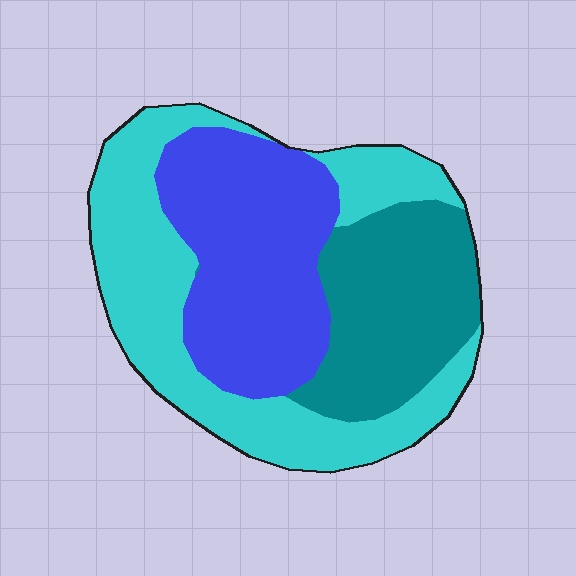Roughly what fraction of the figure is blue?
Blue takes up between a quarter and a half of the figure.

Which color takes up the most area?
Cyan, at roughly 40%.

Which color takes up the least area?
Teal, at roughly 25%.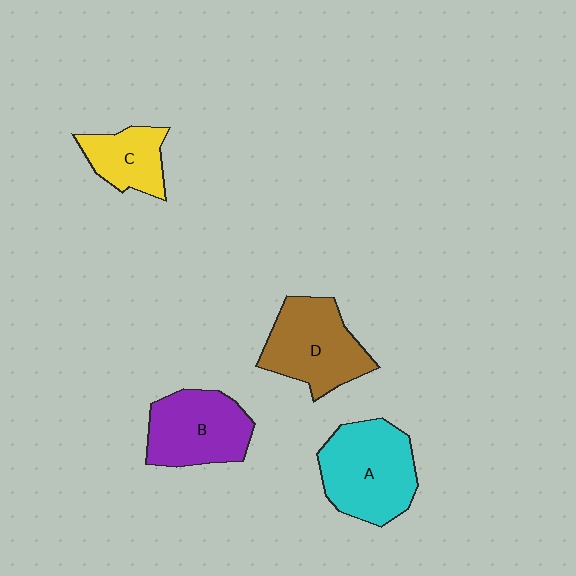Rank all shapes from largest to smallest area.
From largest to smallest: A (cyan), D (brown), B (purple), C (yellow).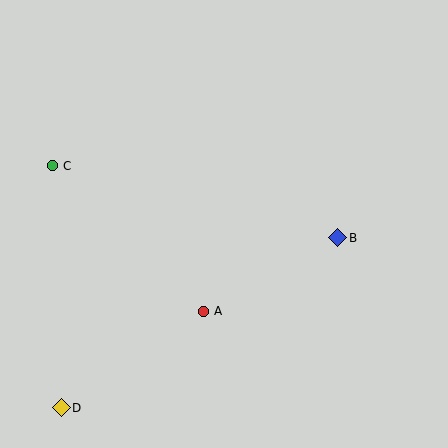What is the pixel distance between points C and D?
The distance between C and D is 242 pixels.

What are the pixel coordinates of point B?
Point B is at (338, 238).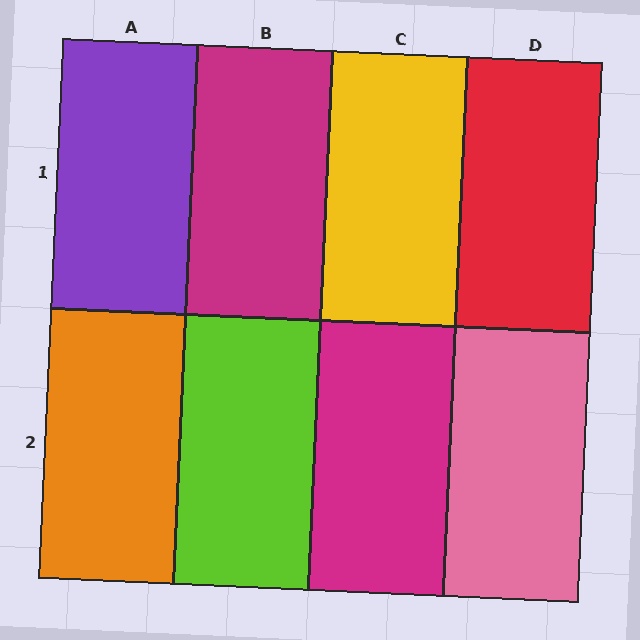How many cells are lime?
1 cell is lime.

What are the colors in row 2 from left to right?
Orange, lime, magenta, pink.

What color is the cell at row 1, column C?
Yellow.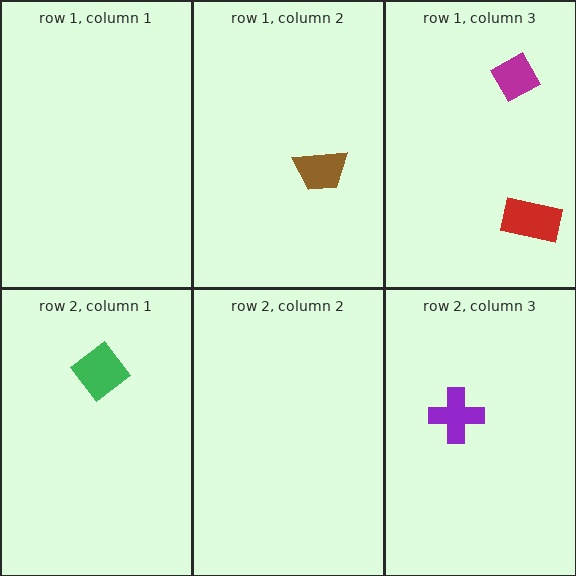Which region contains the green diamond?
The row 2, column 1 region.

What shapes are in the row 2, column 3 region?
The purple cross.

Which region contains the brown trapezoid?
The row 1, column 2 region.